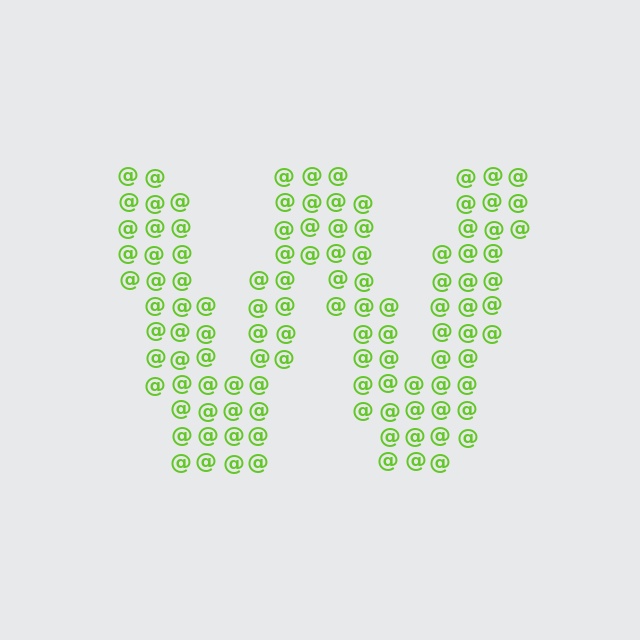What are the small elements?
The small elements are at signs.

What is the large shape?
The large shape is the letter W.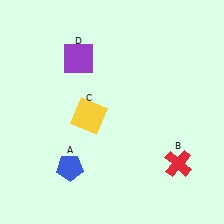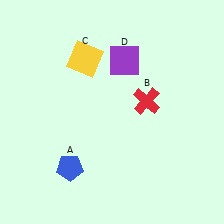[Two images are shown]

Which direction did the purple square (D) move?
The purple square (D) moved right.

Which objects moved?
The objects that moved are: the red cross (B), the yellow square (C), the purple square (D).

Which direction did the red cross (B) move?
The red cross (B) moved up.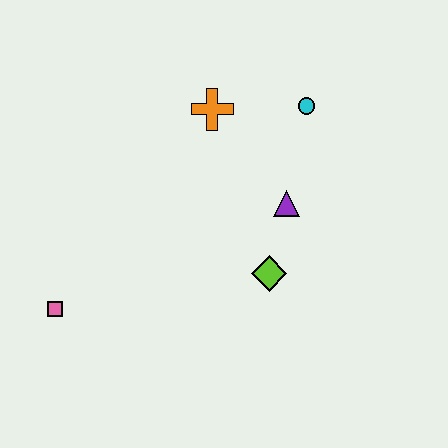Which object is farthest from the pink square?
The cyan circle is farthest from the pink square.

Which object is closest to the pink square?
The lime diamond is closest to the pink square.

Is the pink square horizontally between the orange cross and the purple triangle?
No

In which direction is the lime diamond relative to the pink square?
The lime diamond is to the right of the pink square.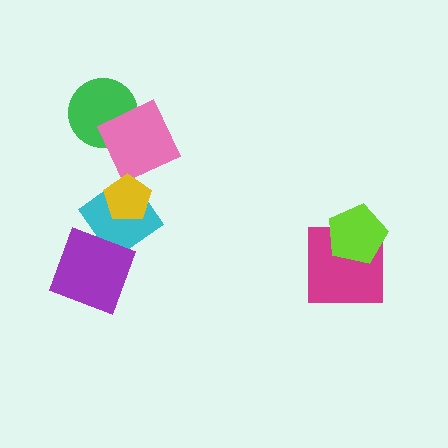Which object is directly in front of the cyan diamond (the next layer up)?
The purple diamond is directly in front of the cyan diamond.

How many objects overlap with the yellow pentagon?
2 objects overlap with the yellow pentagon.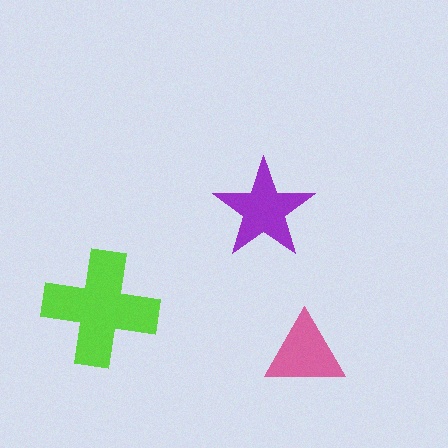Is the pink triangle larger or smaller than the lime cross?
Smaller.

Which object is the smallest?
The pink triangle.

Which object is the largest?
The lime cross.